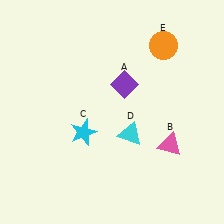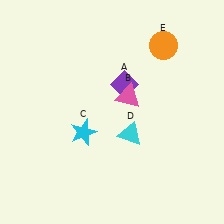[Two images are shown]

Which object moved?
The pink triangle (B) moved up.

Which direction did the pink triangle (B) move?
The pink triangle (B) moved up.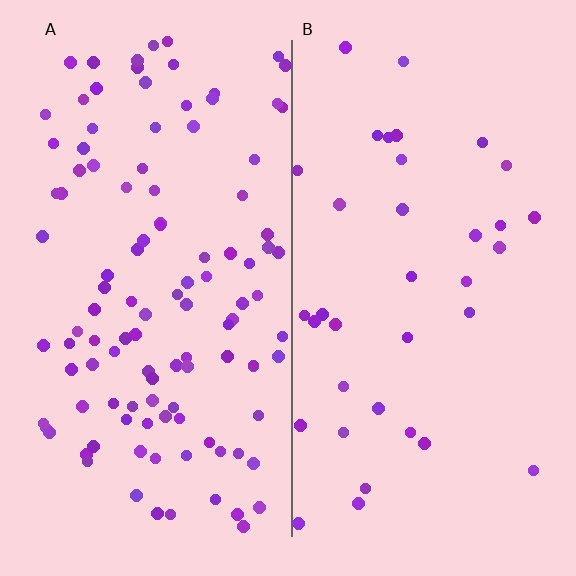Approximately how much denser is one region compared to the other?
Approximately 3.1× — region A over region B.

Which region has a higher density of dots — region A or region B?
A (the left).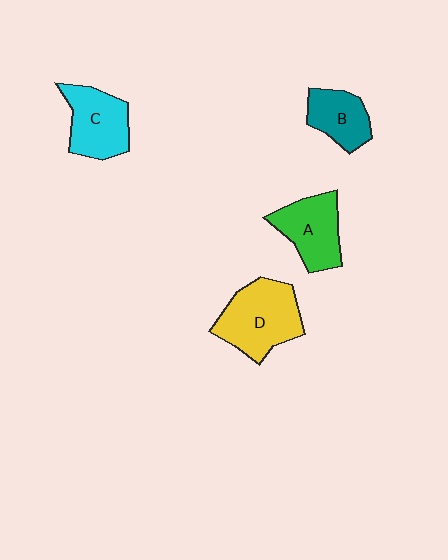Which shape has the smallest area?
Shape B (teal).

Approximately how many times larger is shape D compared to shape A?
Approximately 1.3 times.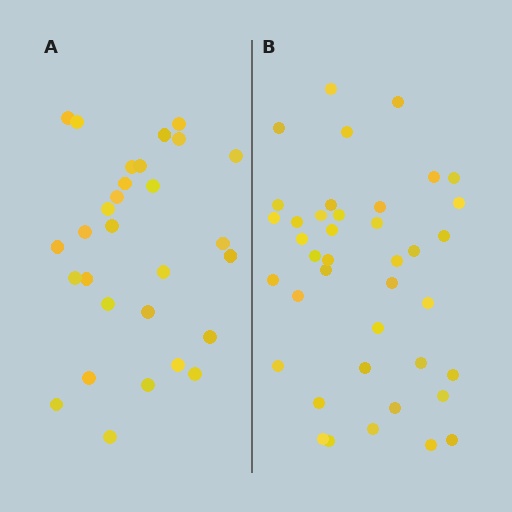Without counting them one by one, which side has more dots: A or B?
Region B (the right region) has more dots.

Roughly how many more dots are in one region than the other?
Region B has roughly 12 or so more dots than region A.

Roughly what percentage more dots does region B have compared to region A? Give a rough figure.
About 40% more.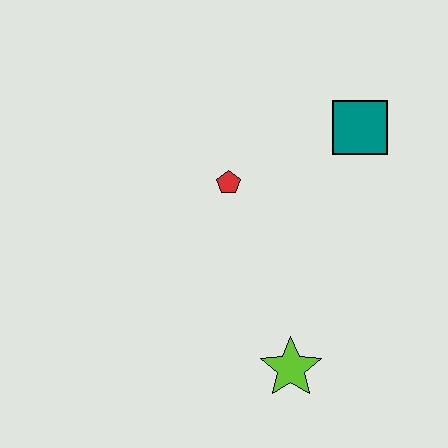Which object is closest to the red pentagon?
The teal square is closest to the red pentagon.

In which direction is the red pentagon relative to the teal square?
The red pentagon is to the left of the teal square.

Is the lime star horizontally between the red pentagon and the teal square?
Yes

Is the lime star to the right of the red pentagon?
Yes